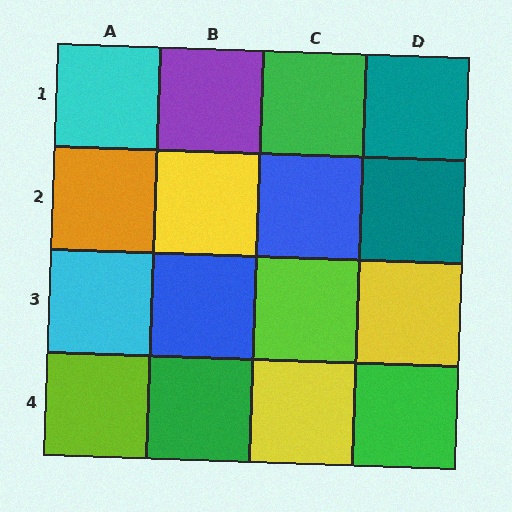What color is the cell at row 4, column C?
Yellow.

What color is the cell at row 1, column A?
Cyan.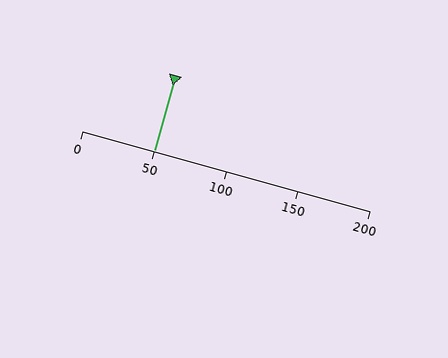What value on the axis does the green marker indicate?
The marker indicates approximately 50.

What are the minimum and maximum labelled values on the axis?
The axis runs from 0 to 200.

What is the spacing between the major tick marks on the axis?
The major ticks are spaced 50 apart.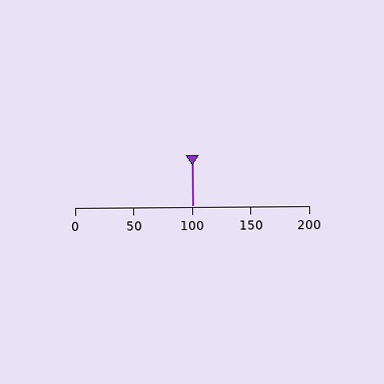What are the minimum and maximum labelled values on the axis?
The axis runs from 0 to 200.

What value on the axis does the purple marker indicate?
The marker indicates approximately 100.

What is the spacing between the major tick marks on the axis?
The major ticks are spaced 50 apart.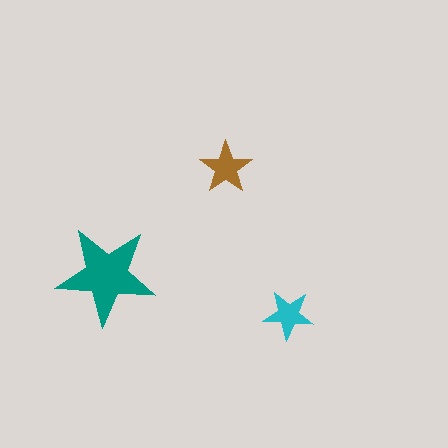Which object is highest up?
The brown star is topmost.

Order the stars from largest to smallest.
the teal one, the brown one, the cyan one.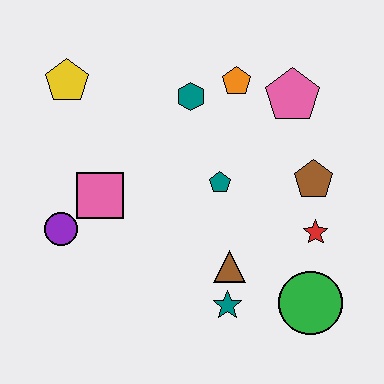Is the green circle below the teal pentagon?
Yes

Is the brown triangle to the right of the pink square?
Yes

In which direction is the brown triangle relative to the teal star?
The brown triangle is above the teal star.